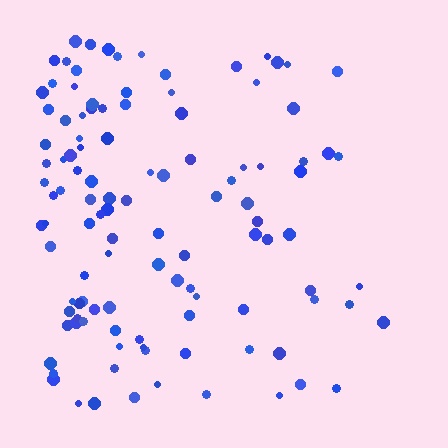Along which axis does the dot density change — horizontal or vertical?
Horizontal.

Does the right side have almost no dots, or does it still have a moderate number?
Still a moderate number, just noticeably fewer than the left.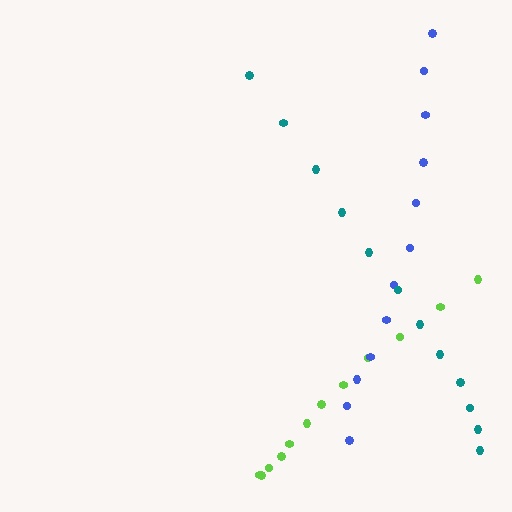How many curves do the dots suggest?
There are 3 distinct paths.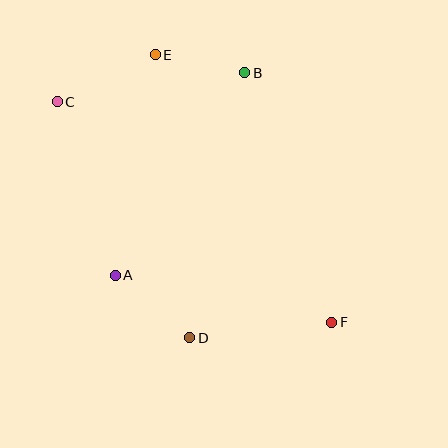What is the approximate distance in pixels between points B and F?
The distance between B and F is approximately 264 pixels.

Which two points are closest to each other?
Points B and E are closest to each other.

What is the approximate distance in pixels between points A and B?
The distance between A and B is approximately 240 pixels.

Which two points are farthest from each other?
Points C and F are farthest from each other.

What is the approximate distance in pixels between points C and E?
The distance between C and E is approximately 109 pixels.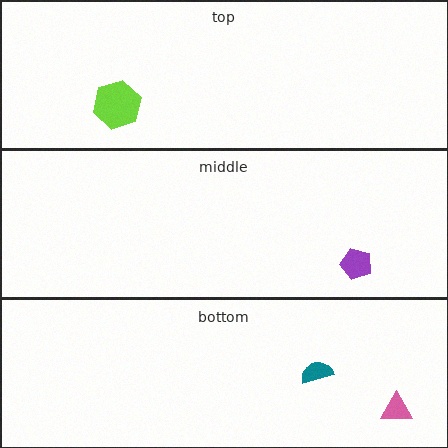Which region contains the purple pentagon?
The middle region.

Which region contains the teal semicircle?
The bottom region.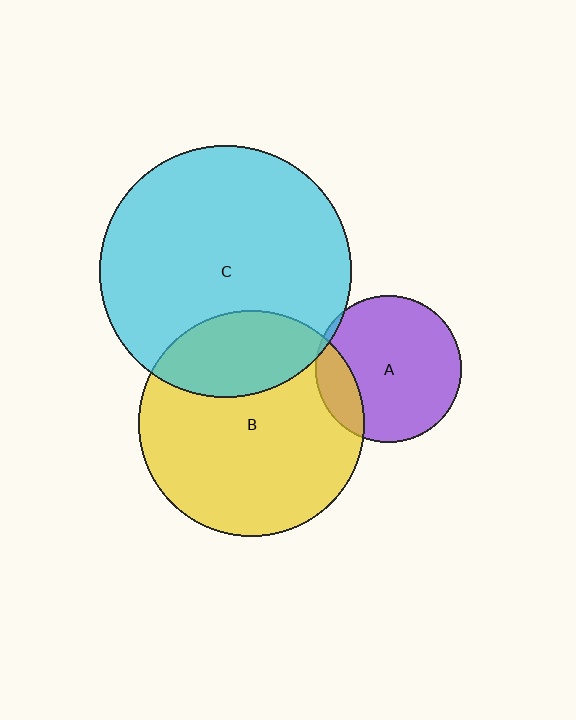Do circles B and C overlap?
Yes.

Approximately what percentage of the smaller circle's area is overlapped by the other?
Approximately 25%.